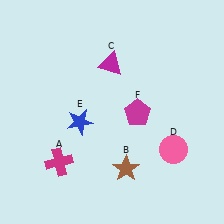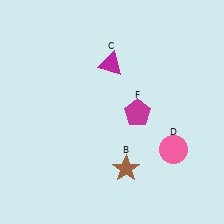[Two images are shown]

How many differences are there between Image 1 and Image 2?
There are 2 differences between the two images.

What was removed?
The blue star (E), the magenta cross (A) were removed in Image 2.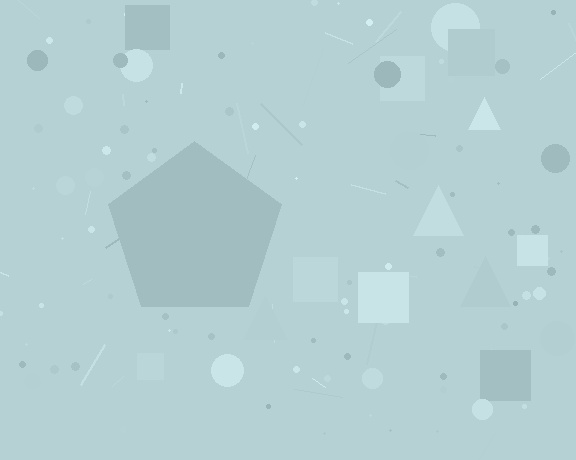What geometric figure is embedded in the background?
A pentagon is embedded in the background.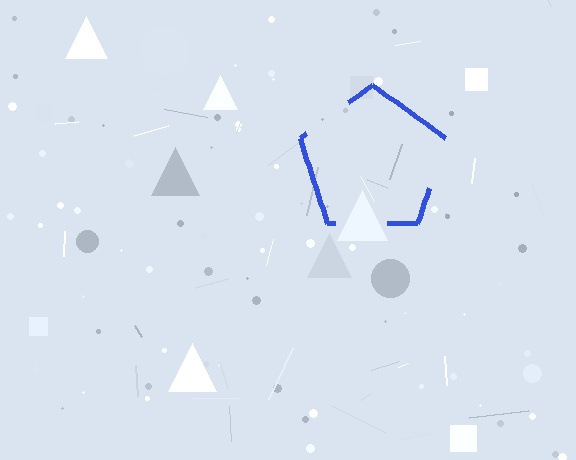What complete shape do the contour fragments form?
The contour fragments form a pentagon.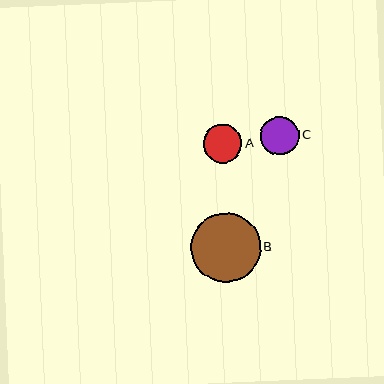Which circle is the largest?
Circle B is the largest with a size of approximately 69 pixels.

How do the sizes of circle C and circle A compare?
Circle C and circle A are approximately the same size.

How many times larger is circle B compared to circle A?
Circle B is approximately 1.8 times the size of circle A.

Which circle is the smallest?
Circle A is the smallest with a size of approximately 38 pixels.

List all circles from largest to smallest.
From largest to smallest: B, C, A.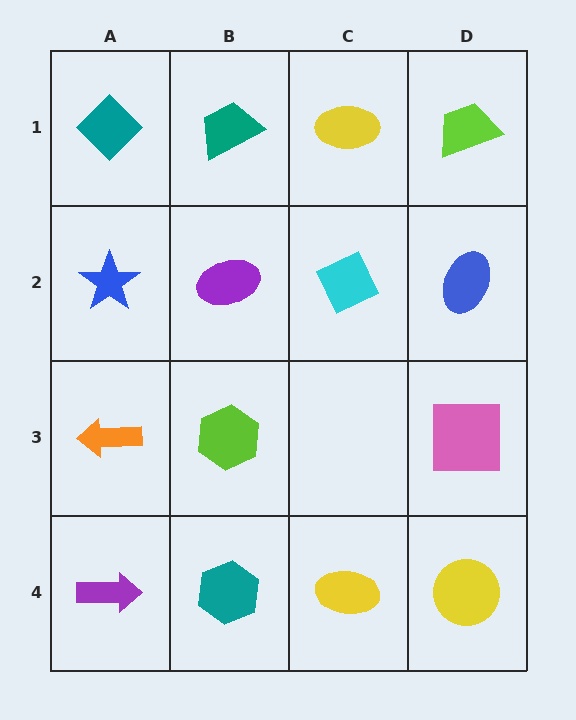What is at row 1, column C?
A yellow ellipse.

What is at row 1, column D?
A lime trapezoid.